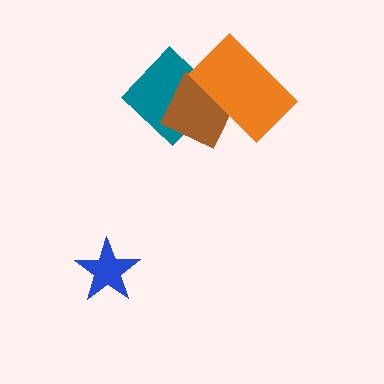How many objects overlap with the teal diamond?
2 objects overlap with the teal diamond.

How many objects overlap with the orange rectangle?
2 objects overlap with the orange rectangle.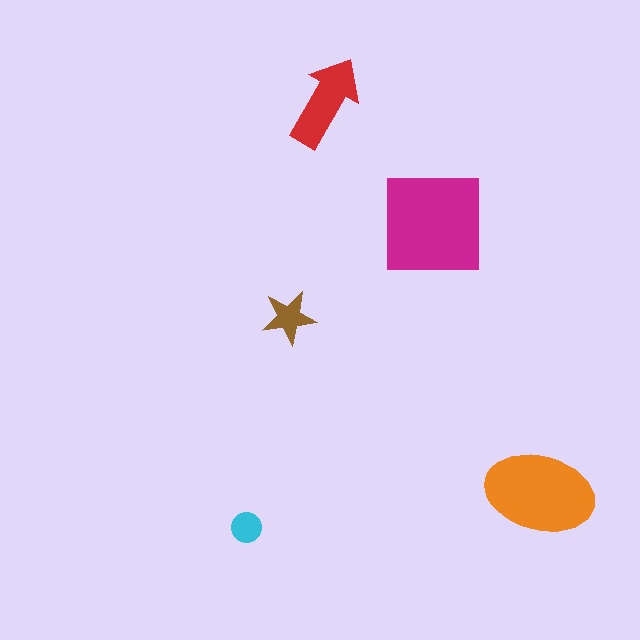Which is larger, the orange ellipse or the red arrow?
The orange ellipse.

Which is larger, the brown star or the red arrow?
The red arrow.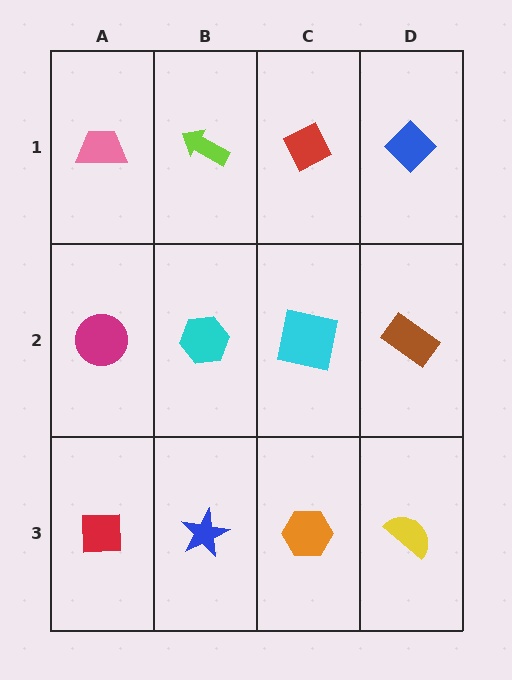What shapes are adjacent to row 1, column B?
A cyan hexagon (row 2, column B), a pink trapezoid (row 1, column A), a red diamond (row 1, column C).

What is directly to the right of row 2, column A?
A cyan hexagon.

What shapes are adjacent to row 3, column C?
A cyan square (row 2, column C), a blue star (row 3, column B), a yellow semicircle (row 3, column D).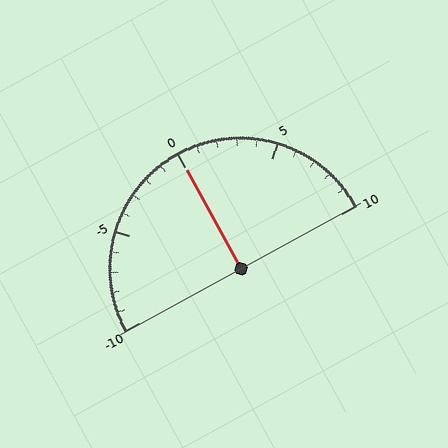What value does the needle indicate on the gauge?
The needle indicates approximately 0.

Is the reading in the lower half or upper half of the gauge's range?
The reading is in the upper half of the range (-10 to 10).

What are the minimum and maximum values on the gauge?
The gauge ranges from -10 to 10.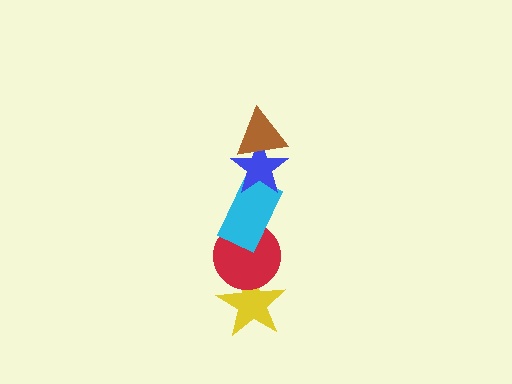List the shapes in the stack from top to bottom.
From top to bottom: the brown triangle, the blue star, the cyan rectangle, the red circle, the yellow star.